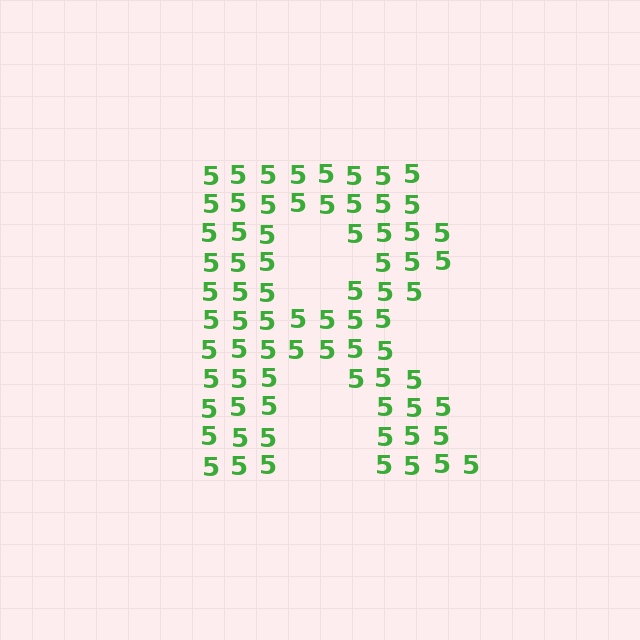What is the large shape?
The large shape is the letter R.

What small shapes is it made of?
It is made of small digit 5's.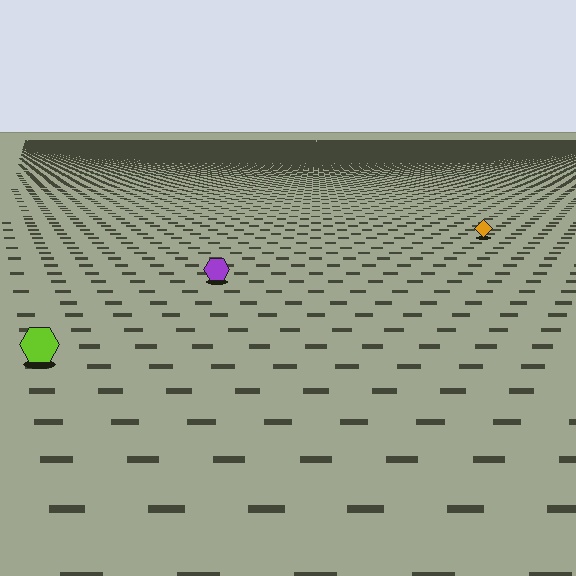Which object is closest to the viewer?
The lime hexagon is closest. The texture marks near it are larger and more spread out.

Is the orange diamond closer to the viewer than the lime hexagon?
No. The lime hexagon is closer — you can tell from the texture gradient: the ground texture is coarser near it.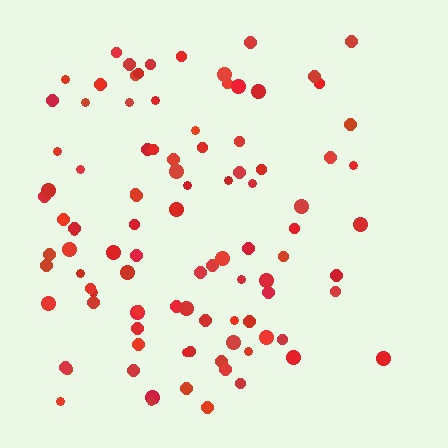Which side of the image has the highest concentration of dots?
The left.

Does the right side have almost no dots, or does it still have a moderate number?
Still a moderate number, just noticeably fewer than the left.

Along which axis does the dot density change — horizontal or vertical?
Horizontal.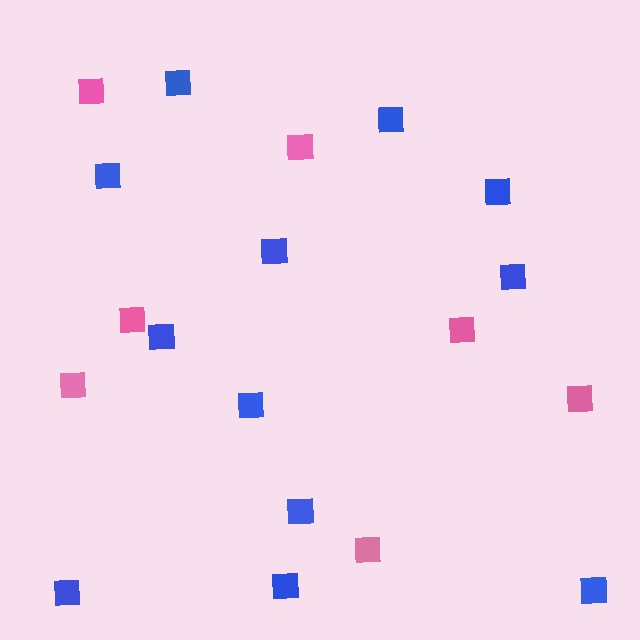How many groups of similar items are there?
There are 2 groups: one group of pink squares (7) and one group of blue squares (12).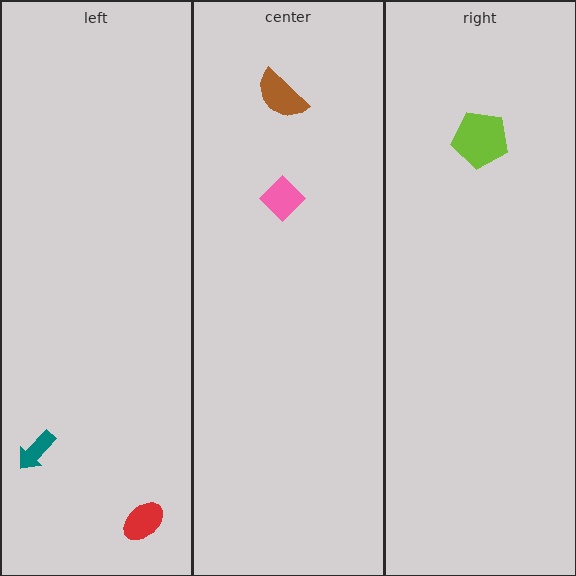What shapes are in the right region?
The lime pentagon.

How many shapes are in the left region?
2.